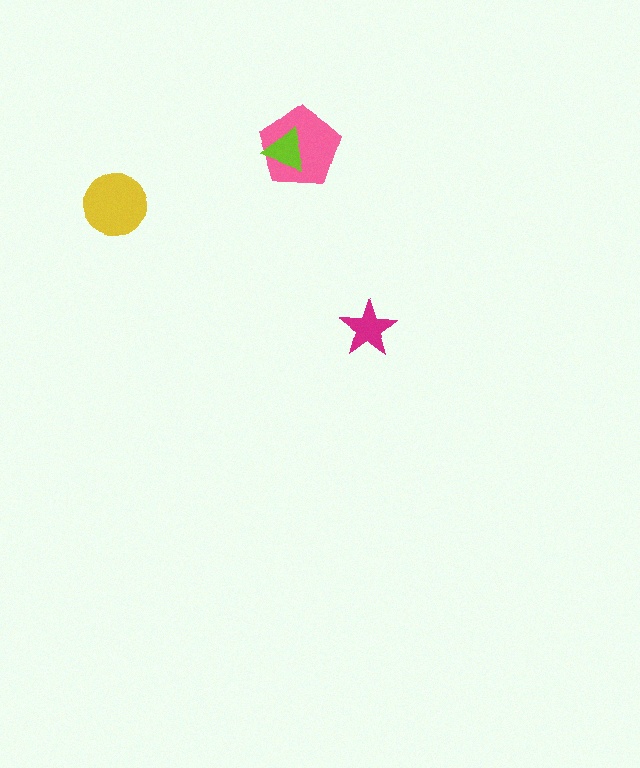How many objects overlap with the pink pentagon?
1 object overlaps with the pink pentagon.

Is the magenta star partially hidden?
No, no other shape covers it.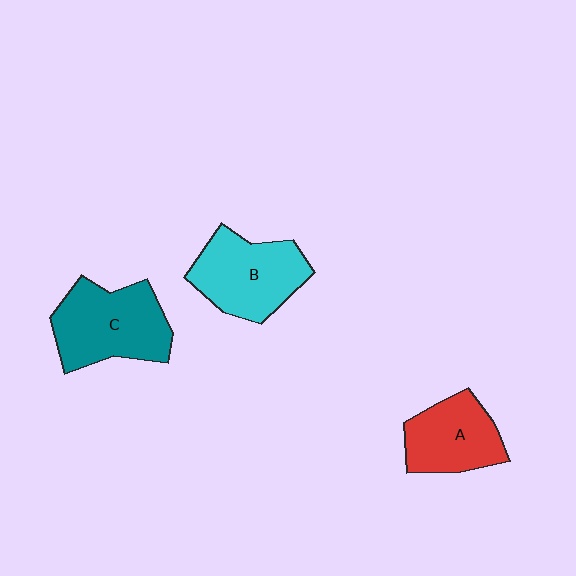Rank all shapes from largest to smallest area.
From largest to smallest: C (teal), B (cyan), A (red).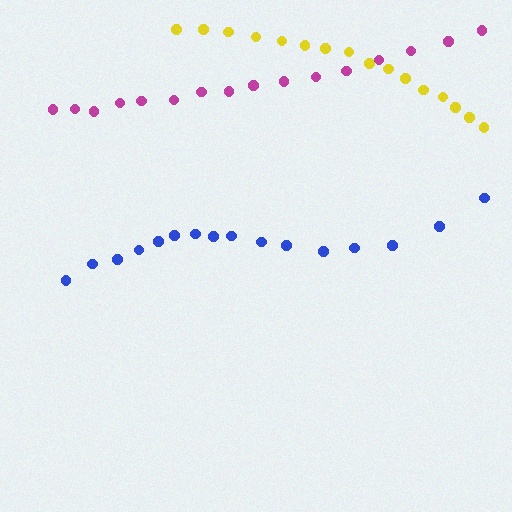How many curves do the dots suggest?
There are 3 distinct paths.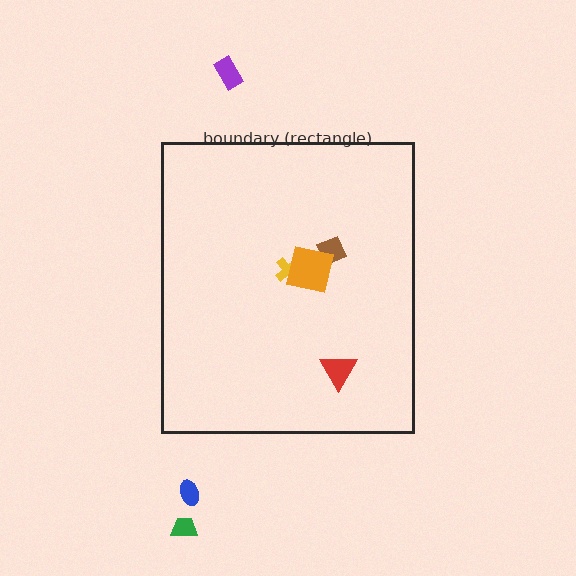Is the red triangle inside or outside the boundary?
Inside.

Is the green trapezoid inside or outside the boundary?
Outside.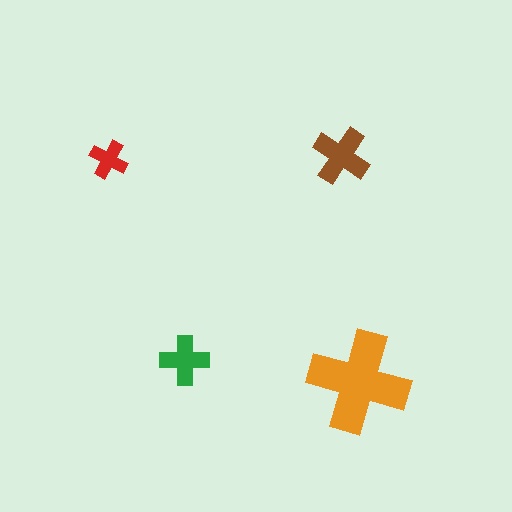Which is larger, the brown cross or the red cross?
The brown one.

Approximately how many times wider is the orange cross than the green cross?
About 2 times wider.